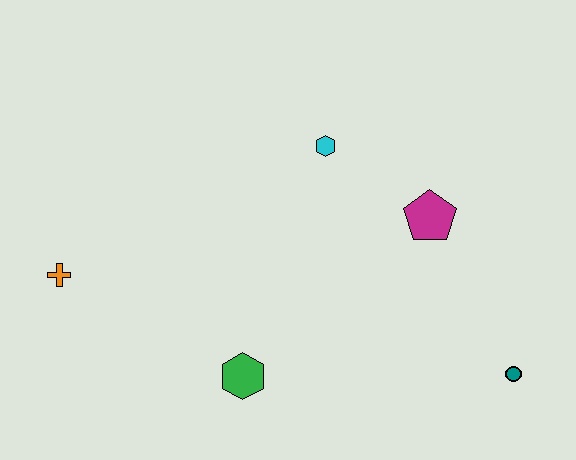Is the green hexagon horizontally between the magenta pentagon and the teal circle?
No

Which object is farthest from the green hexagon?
The teal circle is farthest from the green hexagon.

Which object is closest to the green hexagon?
The orange cross is closest to the green hexagon.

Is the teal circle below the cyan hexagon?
Yes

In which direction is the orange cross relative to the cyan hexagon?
The orange cross is to the left of the cyan hexagon.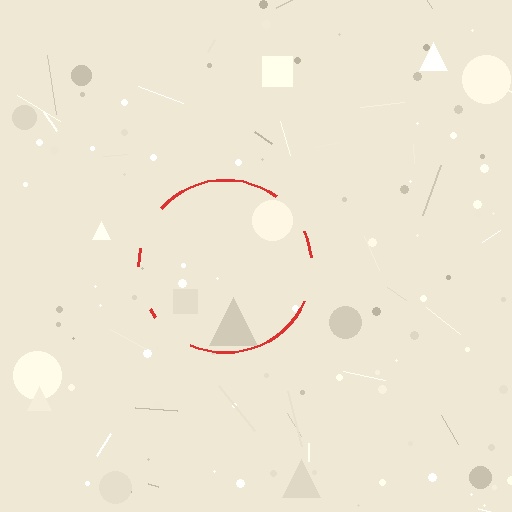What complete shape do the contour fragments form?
The contour fragments form a circle.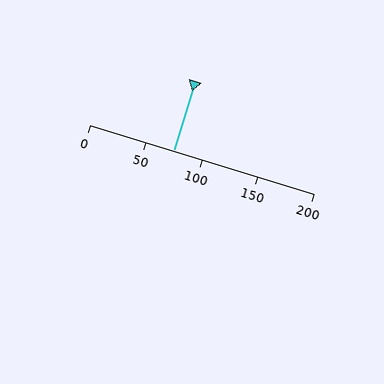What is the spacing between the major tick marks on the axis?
The major ticks are spaced 50 apart.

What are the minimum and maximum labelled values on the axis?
The axis runs from 0 to 200.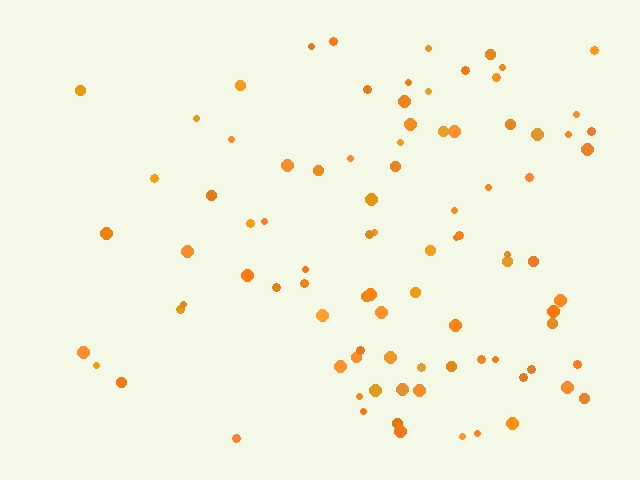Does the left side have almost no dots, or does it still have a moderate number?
Still a moderate number, just noticeably fewer than the right.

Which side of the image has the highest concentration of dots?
The right.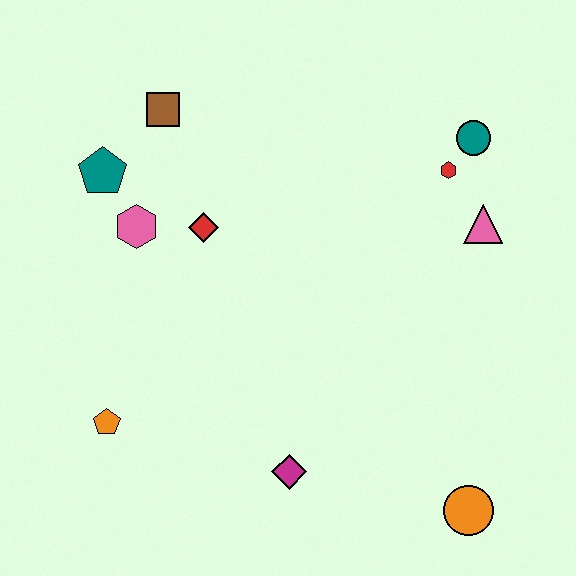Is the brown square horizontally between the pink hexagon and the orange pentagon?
No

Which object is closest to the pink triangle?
The red hexagon is closest to the pink triangle.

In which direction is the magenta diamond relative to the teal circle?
The magenta diamond is below the teal circle.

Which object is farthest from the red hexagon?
The orange pentagon is farthest from the red hexagon.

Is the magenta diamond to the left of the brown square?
No